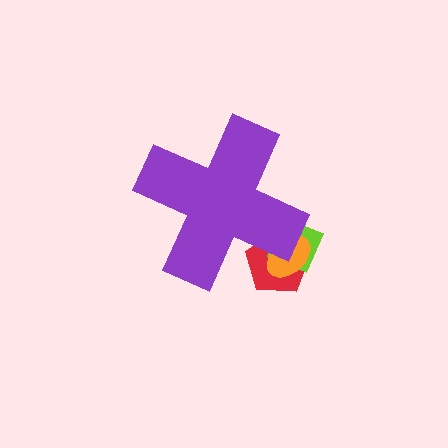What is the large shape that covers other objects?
A purple cross.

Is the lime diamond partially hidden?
Yes, the lime diamond is partially hidden behind the purple cross.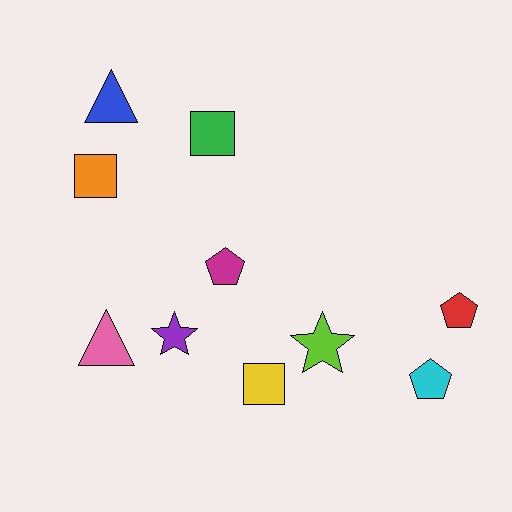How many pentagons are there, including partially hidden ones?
There are 3 pentagons.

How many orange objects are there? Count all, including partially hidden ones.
There is 1 orange object.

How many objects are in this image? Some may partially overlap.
There are 10 objects.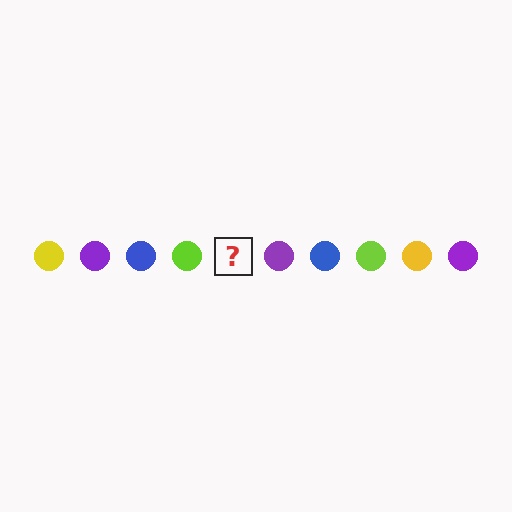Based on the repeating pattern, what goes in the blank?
The blank should be a yellow circle.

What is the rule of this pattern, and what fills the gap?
The rule is that the pattern cycles through yellow, purple, blue, lime circles. The gap should be filled with a yellow circle.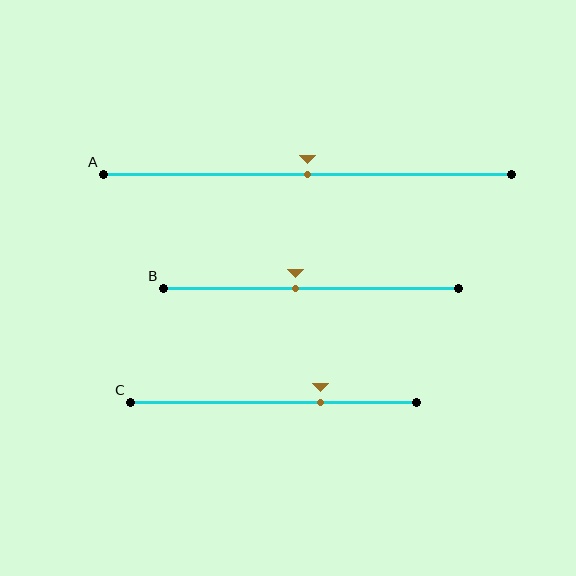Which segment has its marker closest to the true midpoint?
Segment A has its marker closest to the true midpoint.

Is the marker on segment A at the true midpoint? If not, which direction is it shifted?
Yes, the marker on segment A is at the true midpoint.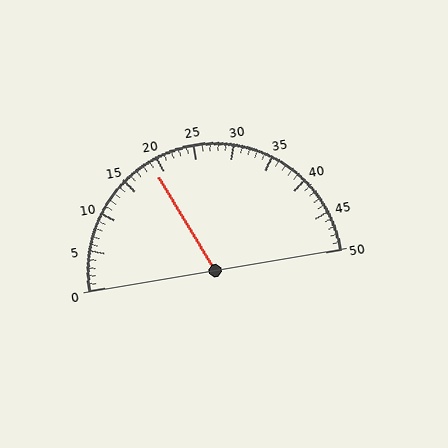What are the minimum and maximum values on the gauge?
The gauge ranges from 0 to 50.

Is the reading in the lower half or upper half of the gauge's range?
The reading is in the lower half of the range (0 to 50).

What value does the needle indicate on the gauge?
The needle indicates approximately 19.